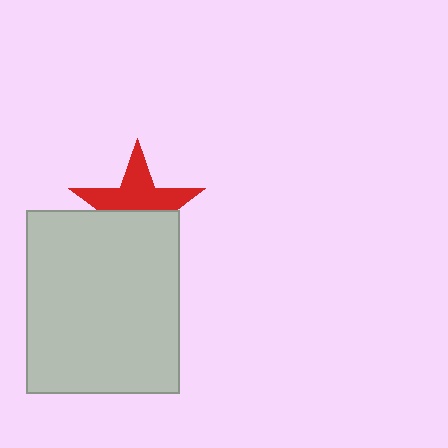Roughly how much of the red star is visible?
About half of it is visible (roughly 53%).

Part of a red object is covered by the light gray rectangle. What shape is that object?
It is a star.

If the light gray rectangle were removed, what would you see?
You would see the complete red star.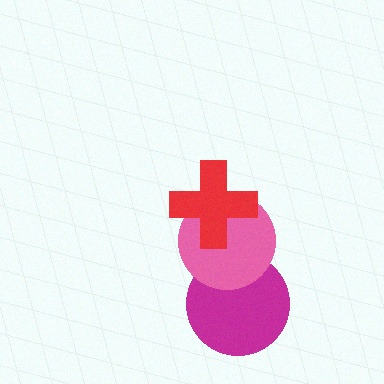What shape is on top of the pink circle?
The red cross is on top of the pink circle.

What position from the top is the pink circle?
The pink circle is 2nd from the top.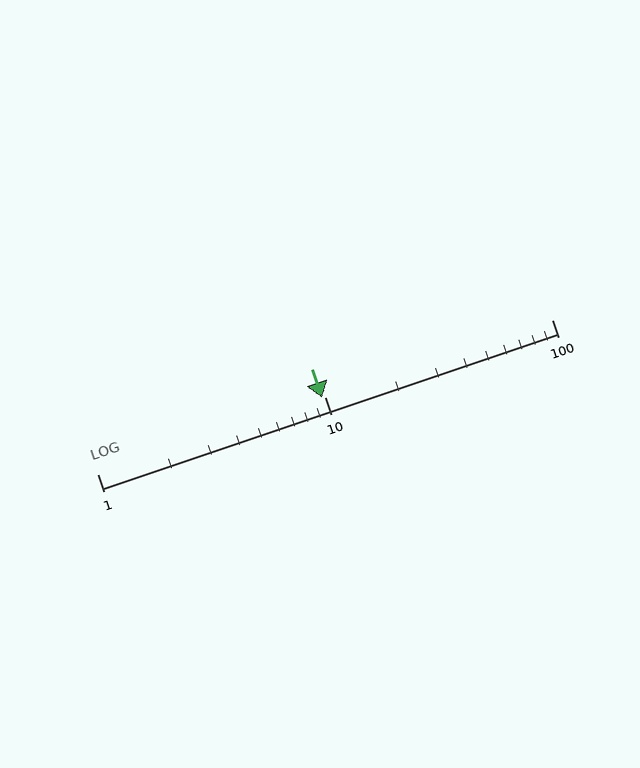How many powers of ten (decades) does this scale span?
The scale spans 2 decades, from 1 to 100.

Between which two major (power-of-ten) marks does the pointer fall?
The pointer is between 1 and 10.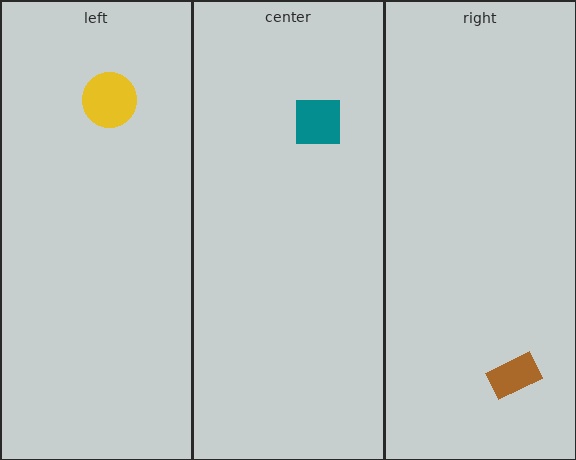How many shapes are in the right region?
1.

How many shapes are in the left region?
1.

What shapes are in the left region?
The yellow circle.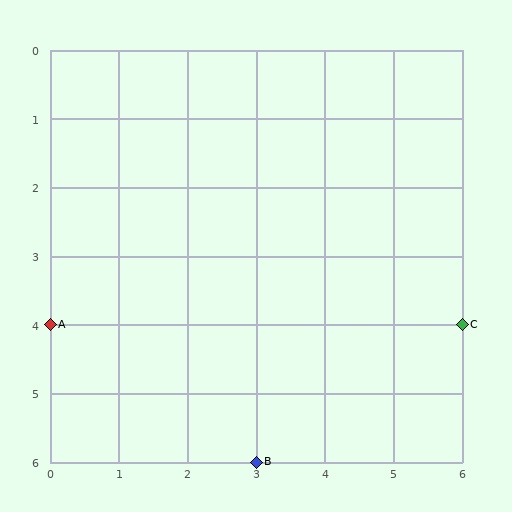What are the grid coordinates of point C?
Point C is at grid coordinates (6, 4).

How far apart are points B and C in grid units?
Points B and C are 3 columns and 2 rows apart (about 3.6 grid units diagonally).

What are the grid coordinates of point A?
Point A is at grid coordinates (0, 4).